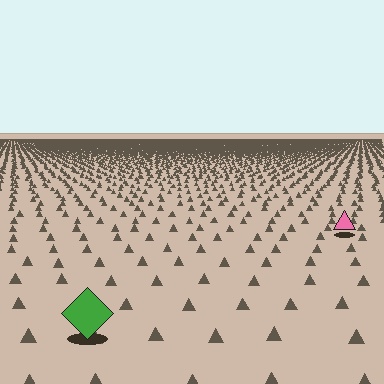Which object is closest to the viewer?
The green diamond is closest. The texture marks near it are larger and more spread out.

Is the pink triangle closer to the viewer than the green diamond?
No. The green diamond is closer — you can tell from the texture gradient: the ground texture is coarser near it.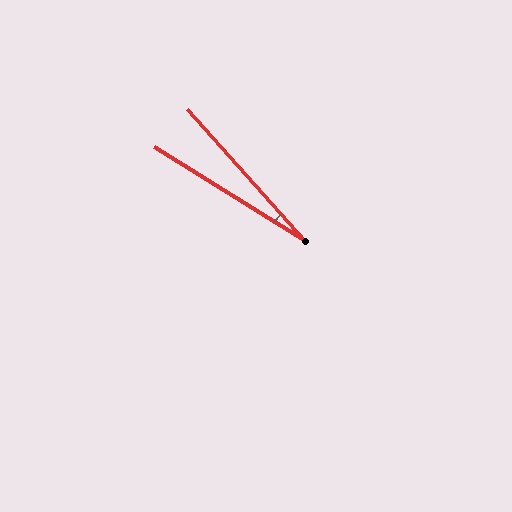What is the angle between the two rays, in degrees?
Approximately 16 degrees.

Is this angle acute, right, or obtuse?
It is acute.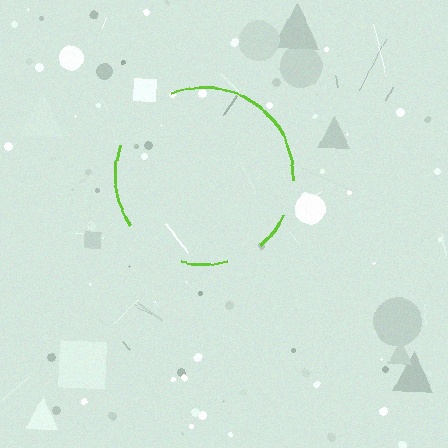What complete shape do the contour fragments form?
The contour fragments form a circle.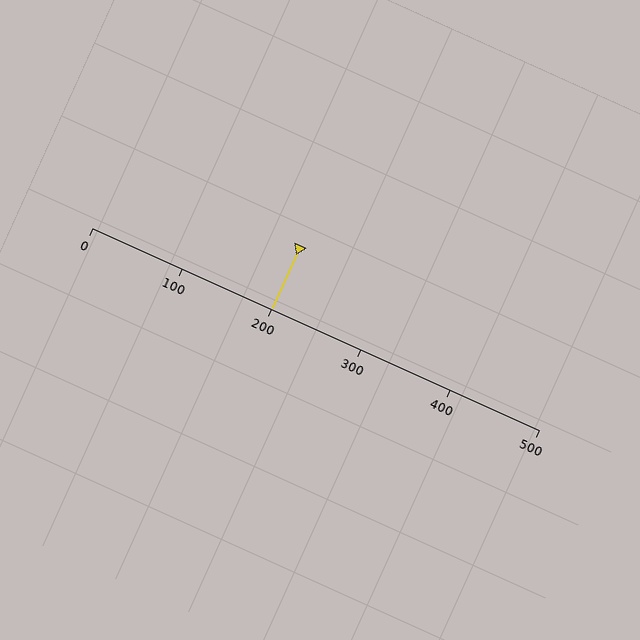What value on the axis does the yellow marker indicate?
The marker indicates approximately 200.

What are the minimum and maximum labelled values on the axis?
The axis runs from 0 to 500.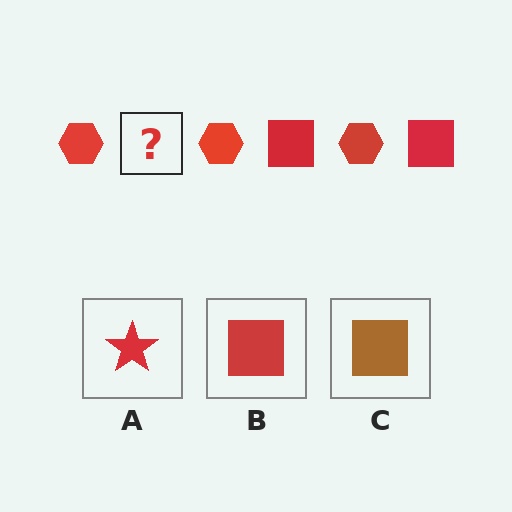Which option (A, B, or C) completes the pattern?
B.